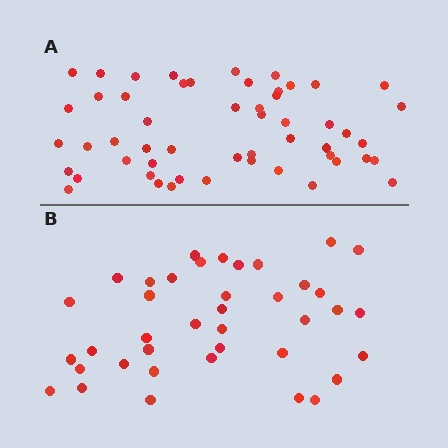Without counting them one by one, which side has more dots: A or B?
Region A (the top region) has more dots.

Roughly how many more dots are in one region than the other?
Region A has approximately 15 more dots than region B.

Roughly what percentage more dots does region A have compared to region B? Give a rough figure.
About 35% more.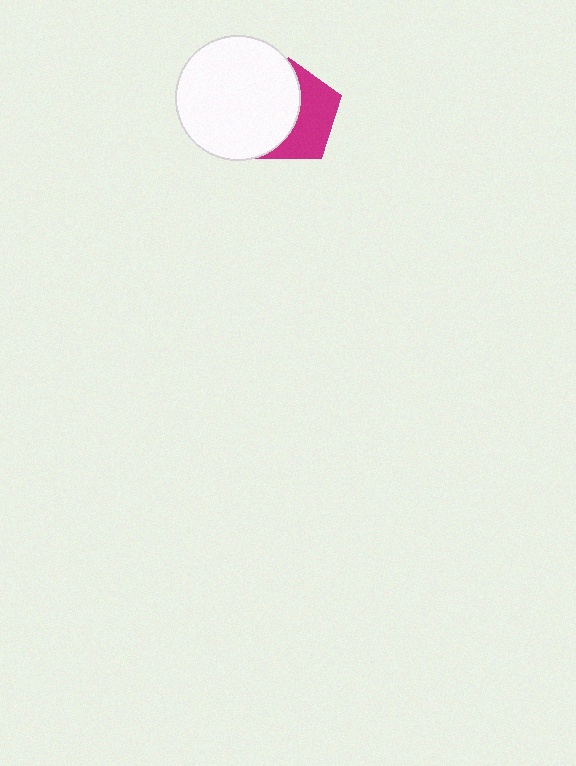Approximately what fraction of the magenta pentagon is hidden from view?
Roughly 54% of the magenta pentagon is hidden behind the white circle.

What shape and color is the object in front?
The object in front is a white circle.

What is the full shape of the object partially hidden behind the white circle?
The partially hidden object is a magenta pentagon.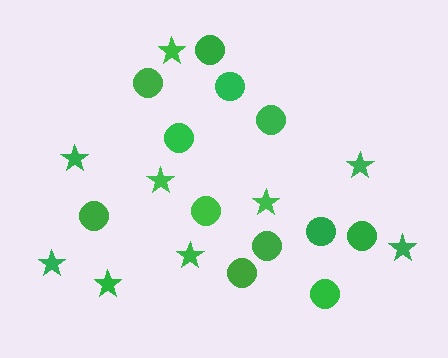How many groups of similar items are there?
There are 2 groups: one group of stars (9) and one group of circles (12).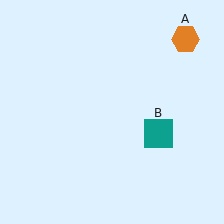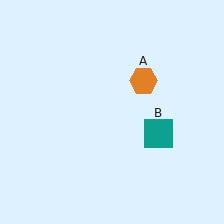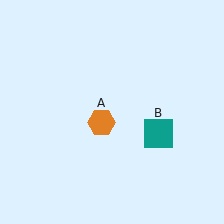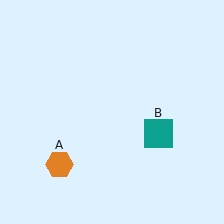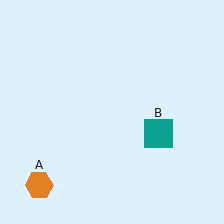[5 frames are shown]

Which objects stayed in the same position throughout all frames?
Teal square (object B) remained stationary.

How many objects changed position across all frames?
1 object changed position: orange hexagon (object A).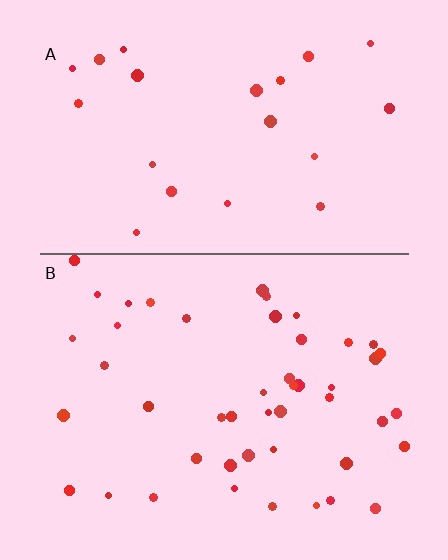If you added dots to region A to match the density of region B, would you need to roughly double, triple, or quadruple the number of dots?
Approximately double.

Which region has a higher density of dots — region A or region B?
B (the bottom).